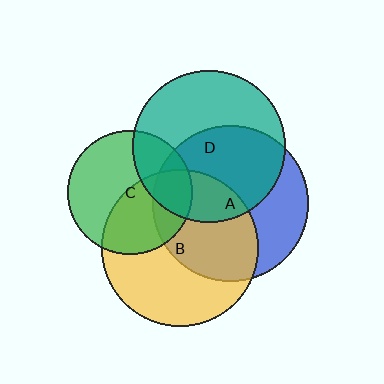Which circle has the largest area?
Circle B (yellow).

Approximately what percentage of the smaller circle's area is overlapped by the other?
Approximately 50%.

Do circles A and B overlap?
Yes.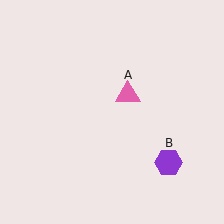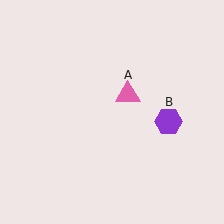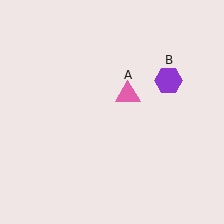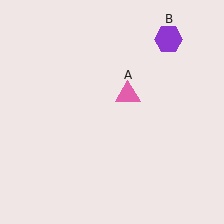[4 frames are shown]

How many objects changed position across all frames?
1 object changed position: purple hexagon (object B).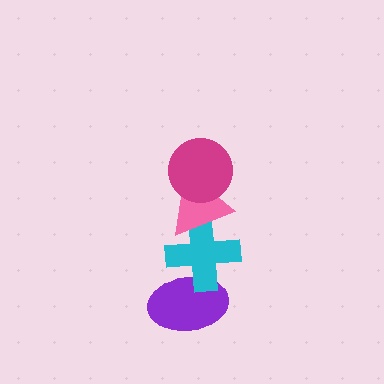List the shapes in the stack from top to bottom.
From top to bottom: the magenta circle, the pink triangle, the cyan cross, the purple ellipse.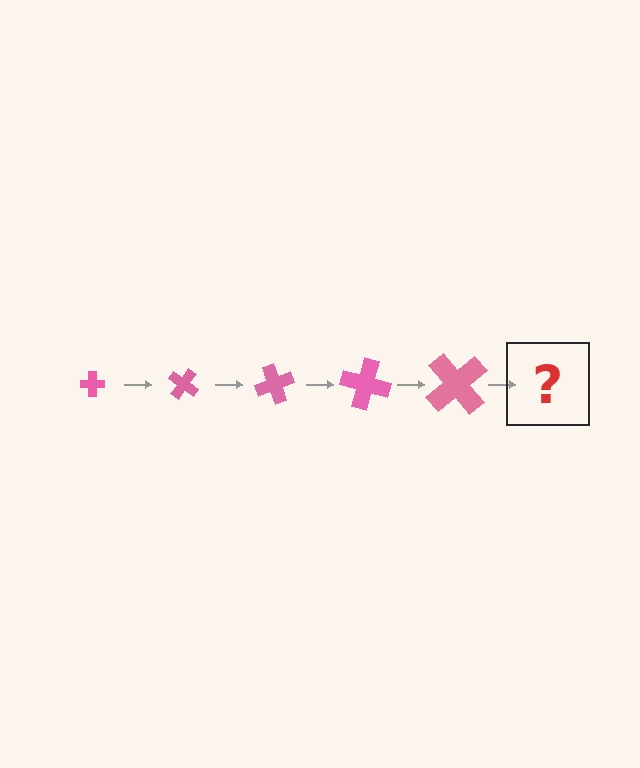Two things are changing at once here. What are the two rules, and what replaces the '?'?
The two rules are that the cross grows larger each step and it rotates 35 degrees each step. The '?' should be a cross, larger than the previous one and rotated 175 degrees from the start.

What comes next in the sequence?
The next element should be a cross, larger than the previous one and rotated 175 degrees from the start.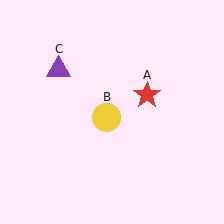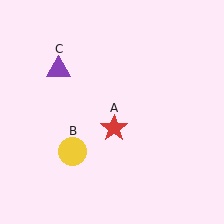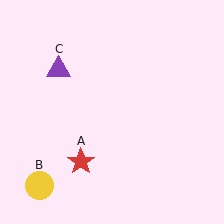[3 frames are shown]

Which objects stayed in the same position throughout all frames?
Purple triangle (object C) remained stationary.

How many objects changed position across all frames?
2 objects changed position: red star (object A), yellow circle (object B).